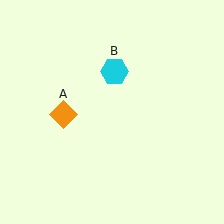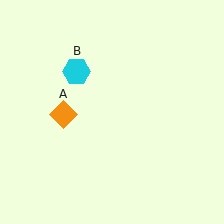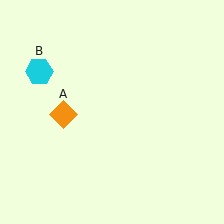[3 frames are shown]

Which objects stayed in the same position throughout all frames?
Orange diamond (object A) remained stationary.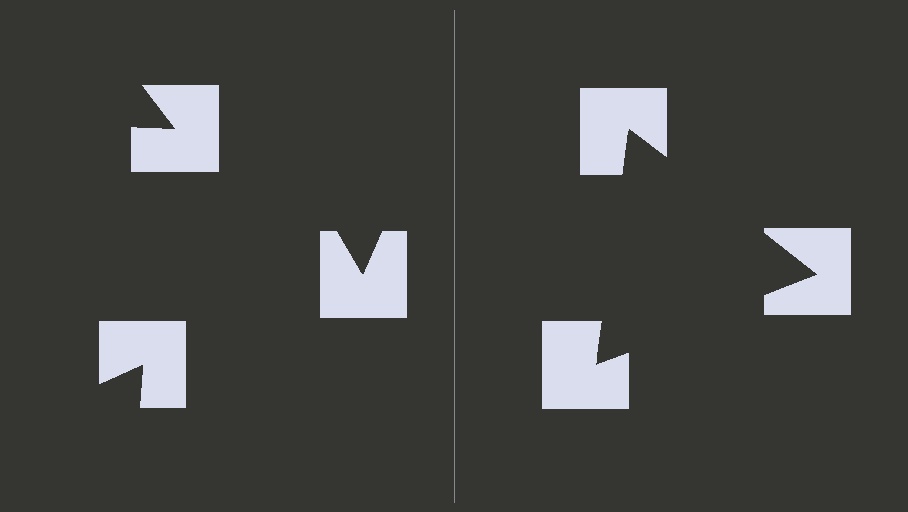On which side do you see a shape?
An illusory triangle appears on the right side. On the left side the wedge cuts are rotated, so no coherent shape forms.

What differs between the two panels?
The notched squares are positioned identically on both sides; only the wedge orientations differ. On the right they align to a triangle; on the left they are misaligned.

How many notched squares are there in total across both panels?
6 — 3 on each side.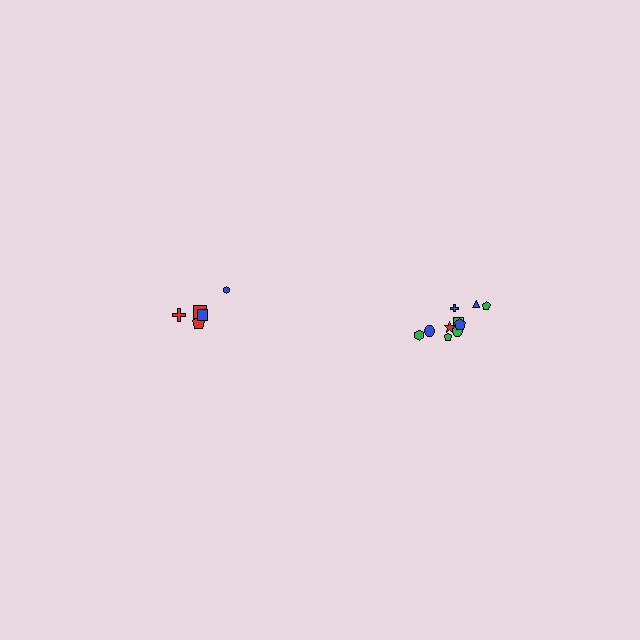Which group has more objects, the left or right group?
The right group.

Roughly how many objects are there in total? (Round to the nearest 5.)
Roughly 15 objects in total.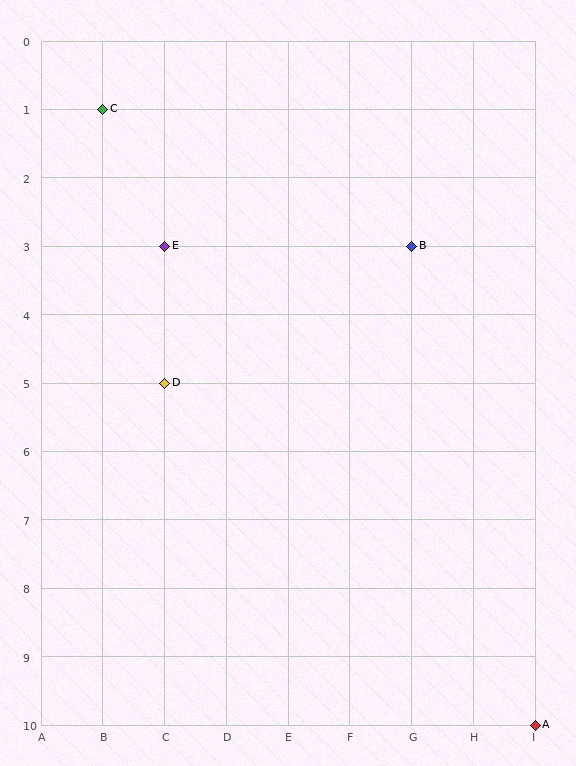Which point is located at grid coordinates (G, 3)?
Point B is at (G, 3).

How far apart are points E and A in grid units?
Points E and A are 6 columns and 7 rows apart (about 9.2 grid units diagonally).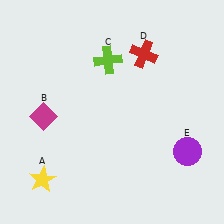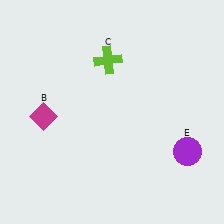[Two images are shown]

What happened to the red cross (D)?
The red cross (D) was removed in Image 2. It was in the top-right area of Image 1.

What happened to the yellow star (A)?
The yellow star (A) was removed in Image 2. It was in the bottom-left area of Image 1.